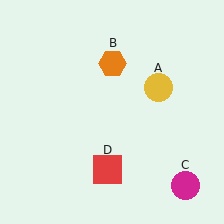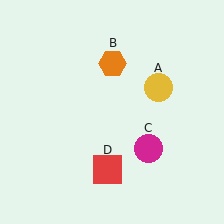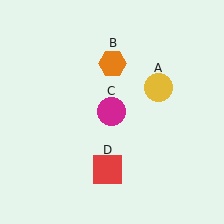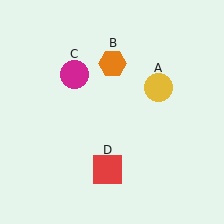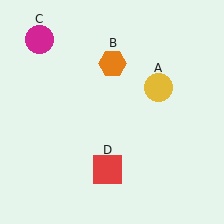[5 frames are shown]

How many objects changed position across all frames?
1 object changed position: magenta circle (object C).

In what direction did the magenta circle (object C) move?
The magenta circle (object C) moved up and to the left.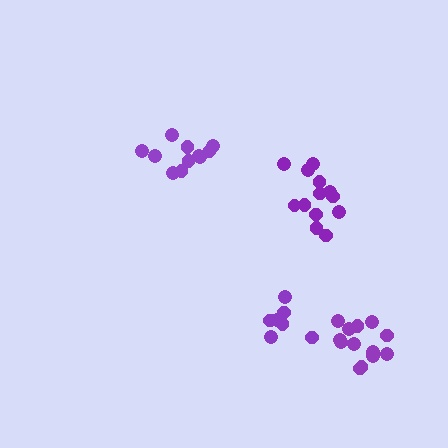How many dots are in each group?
Group 1: 13 dots, Group 2: 11 dots, Group 3: 8 dots, Group 4: 13 dots (45 total).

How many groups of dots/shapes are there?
There are 4 groups.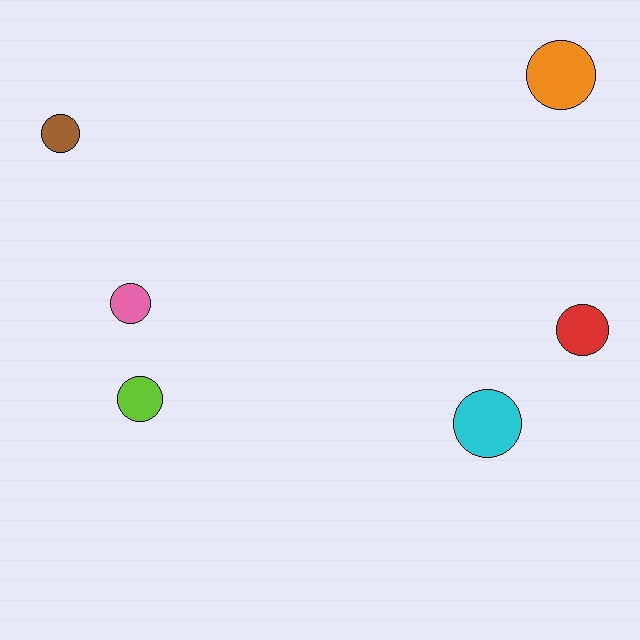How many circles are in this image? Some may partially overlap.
There are 6 circles.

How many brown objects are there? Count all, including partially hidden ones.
There is 1 brown object.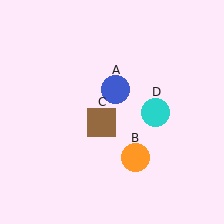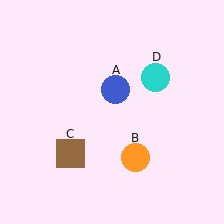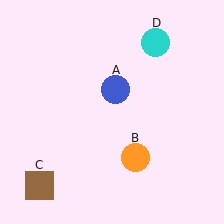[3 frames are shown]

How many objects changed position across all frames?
2 objects changed position: brown square (object C), cyan circle (object D).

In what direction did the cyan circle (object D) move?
The cyan circle (object D) moved up.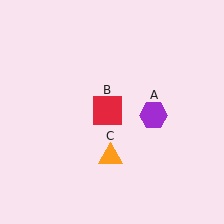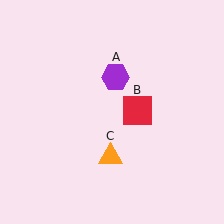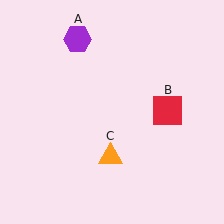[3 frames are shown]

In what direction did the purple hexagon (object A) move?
The purple hexagon (object A) moved up and to the left.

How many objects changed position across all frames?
2 objects changed position: purple hexagon (object A), red square (object B).